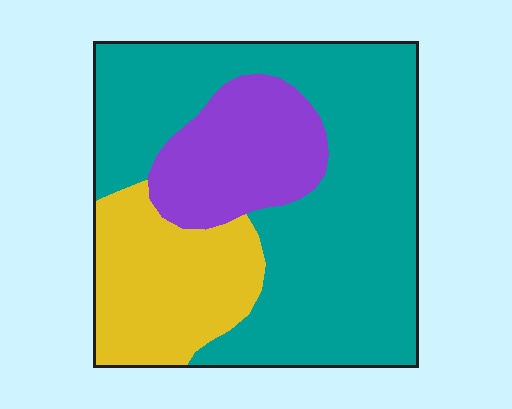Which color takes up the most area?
Teal, at roughly 60%.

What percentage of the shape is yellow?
Yellow covers around 20% of the shape.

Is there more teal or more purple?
Teal.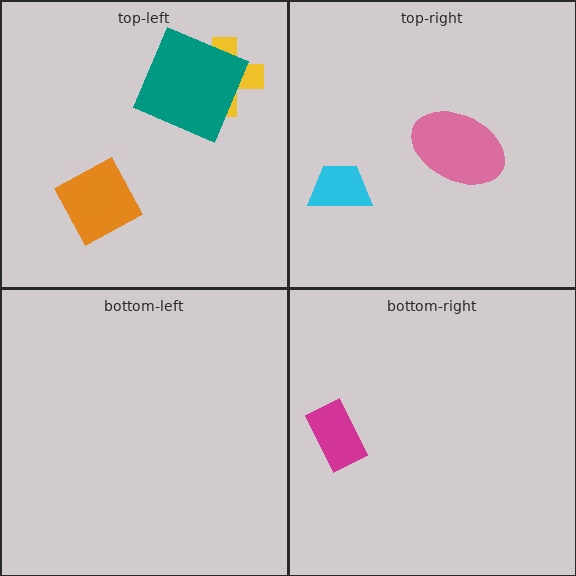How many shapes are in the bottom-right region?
1.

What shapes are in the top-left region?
The yellow cross, the orange diamond, the teal square.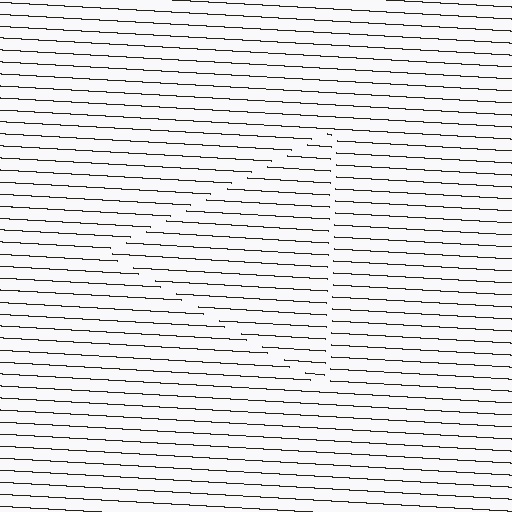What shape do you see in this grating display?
An illusory triangle. The interior of the shape contains the same grating, shifted by half a period — the contour is defined by the phase discontinuity where line-ends from the inner and outer gratings abut.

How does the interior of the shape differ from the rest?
The interior of the shape contains the same grating, shifted by half a period — the contour is defined by the phase discontinuity where line-ends from the inner and outer gratings abut.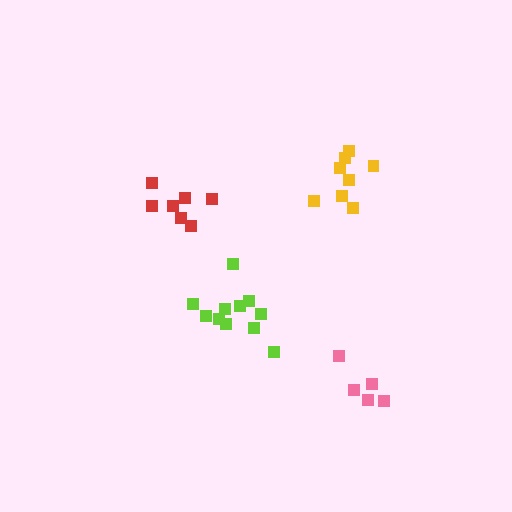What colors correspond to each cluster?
The clusters are colored: pink, yellow, lime, red.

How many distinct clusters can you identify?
There are 4 distinct clusters.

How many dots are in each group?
Group 1: 5 dots, Group 2: 8 dots, Group 3: 11 dots, Group 4: 7 dots (31 total).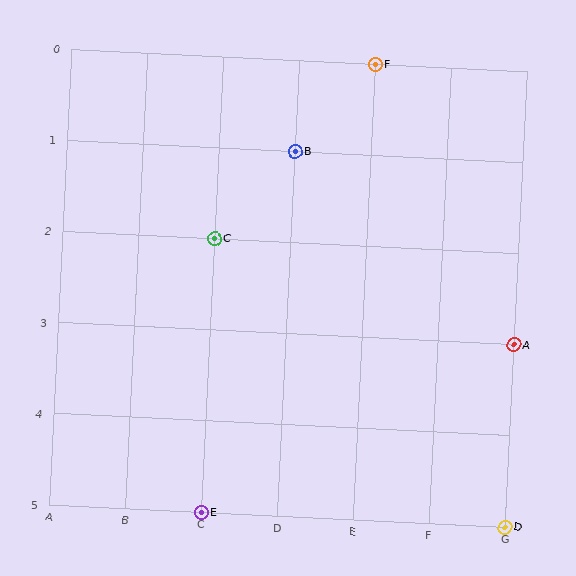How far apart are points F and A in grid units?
Points F and A are 2 columns and 3 rows apart (about 3.6 grid units diagonally).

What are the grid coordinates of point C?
Point C is at grid coordinates (C, 2).